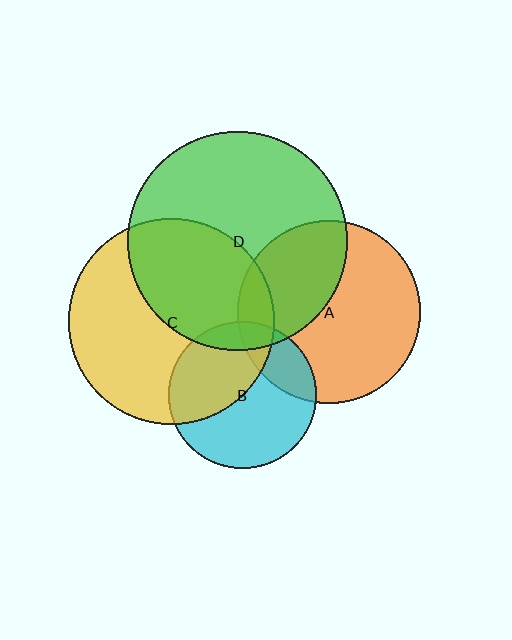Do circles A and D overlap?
Yes.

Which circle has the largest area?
Circle D (green).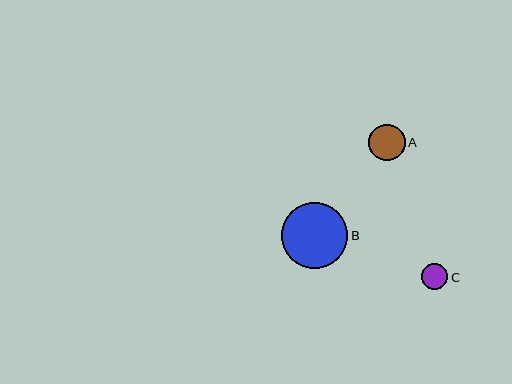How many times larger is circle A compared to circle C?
Circle A is approximately 1.4 times the size of circle C.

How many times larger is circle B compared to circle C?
Circle B is approximately 2.6 times the size of circle C.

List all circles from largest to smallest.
From largest to smallest: B, A, C.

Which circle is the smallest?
Circle C is the smallest with a size of approximately 26 pixels.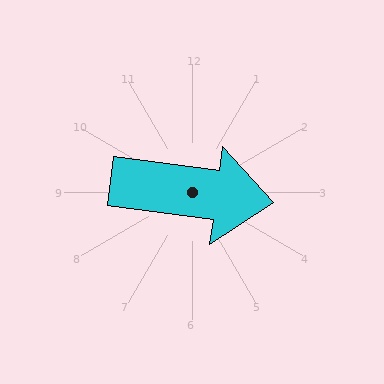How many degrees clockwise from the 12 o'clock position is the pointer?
Approximately 98 degrees.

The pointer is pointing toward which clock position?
Roughly 3 o'clock.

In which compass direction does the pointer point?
East.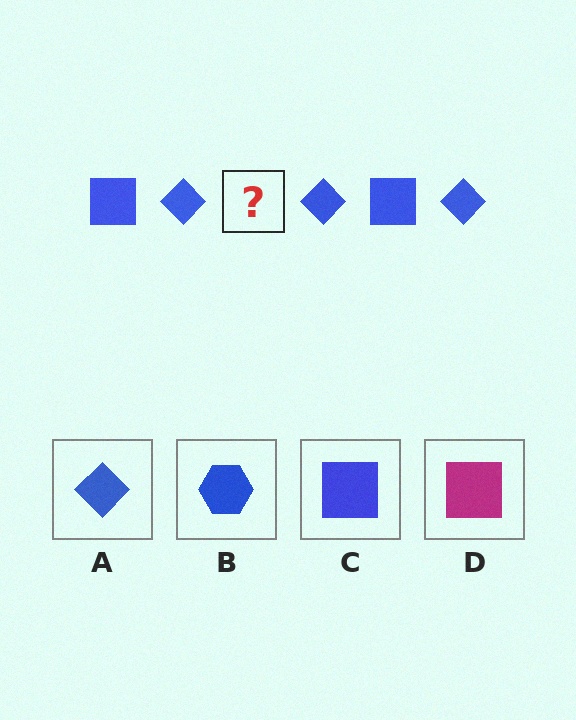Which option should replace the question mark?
Option C.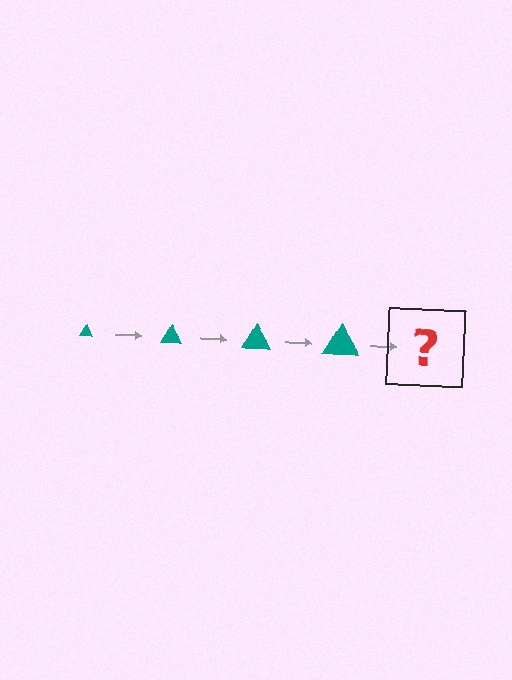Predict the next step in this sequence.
The next step is a teal triangle, larger than the previous one.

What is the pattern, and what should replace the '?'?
The pattern is that the triangle gets progressively larger each step. The '?' should be a teal triangle, larger than the previous one.